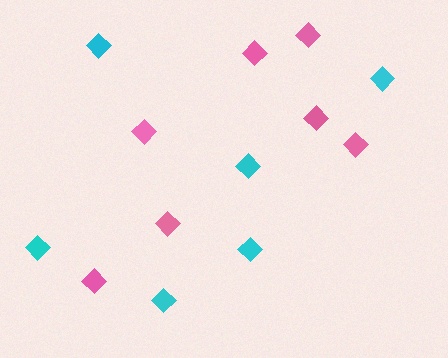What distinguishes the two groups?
There are 2 groups: one group of pink diamonds (7) and one group of cyan diamonds (6).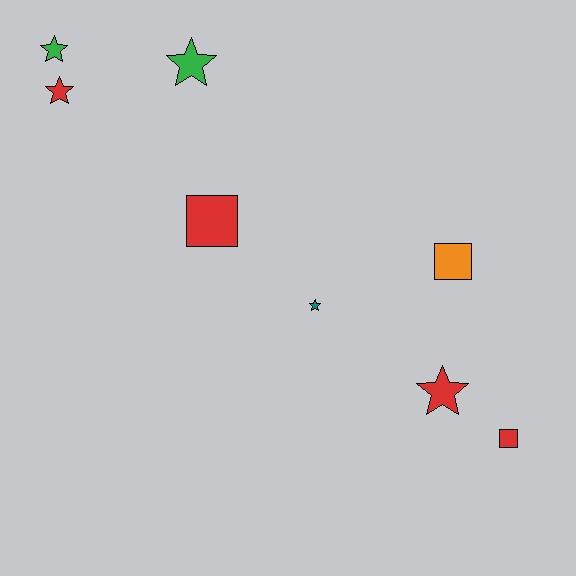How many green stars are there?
There are 2 green stars.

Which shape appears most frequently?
Star, with 5 objects.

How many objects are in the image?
There are 8 objects.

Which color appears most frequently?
Red, with 4 objects.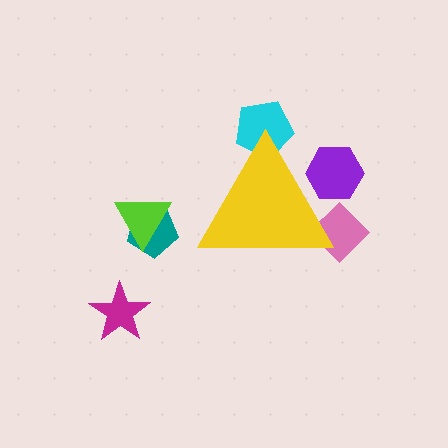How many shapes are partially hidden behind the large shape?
3 shapes are partially hidden.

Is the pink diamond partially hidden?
Yes, the pink diamond is partially hidden behind the yellow triangle.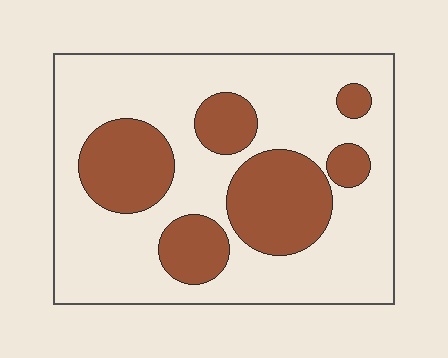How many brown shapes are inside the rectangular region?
6.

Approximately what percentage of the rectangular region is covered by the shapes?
Approximately 30%.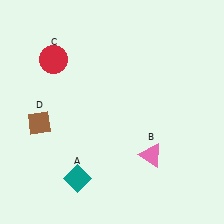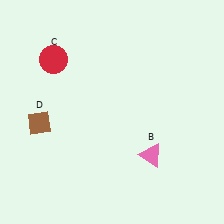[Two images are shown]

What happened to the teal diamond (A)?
The teal diamond (A) was removed in Image 2. It was in the bottom-left area of Image 1.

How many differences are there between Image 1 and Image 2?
There is 1 difference between the two images.